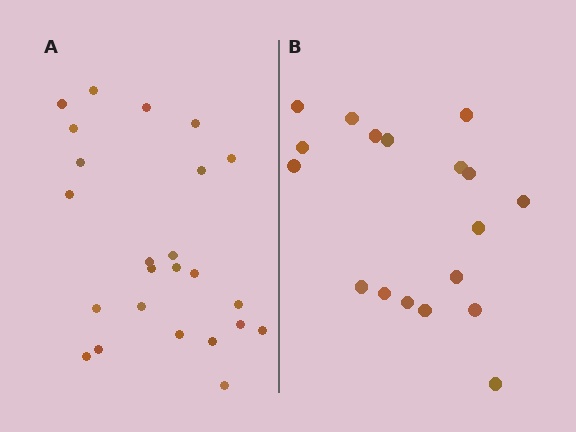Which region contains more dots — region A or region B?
Region A (the left region) has more dots.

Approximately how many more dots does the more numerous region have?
Region A has about 6 more dots than region B.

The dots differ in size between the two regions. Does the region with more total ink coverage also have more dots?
No. Region B has more total ink coverage because its dots are larger, but region A actually contains more individual dots. Total area can be misleading — the number of items is what matters here.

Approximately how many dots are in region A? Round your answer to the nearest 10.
About 20 dots. (The exact count is 24, which rounds to 20.)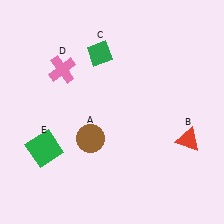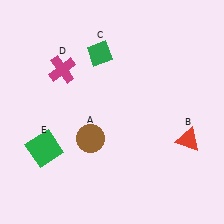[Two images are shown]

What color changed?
The cross (D) changed from pink in Image 1 to magenta in Image 2.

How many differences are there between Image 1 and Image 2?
There is 1 difference between the two images.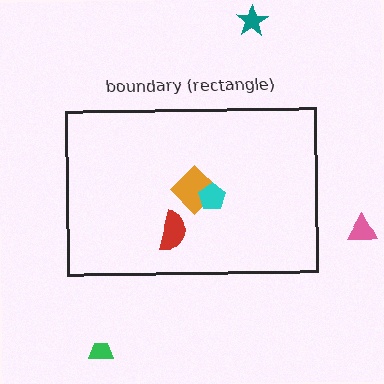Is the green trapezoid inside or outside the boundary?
Outside.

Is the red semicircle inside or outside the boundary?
Inside.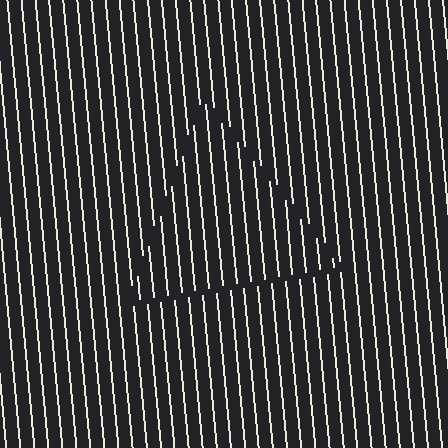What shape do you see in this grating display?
An illusory triangle. The interior of the shape contains the same grating, shifted by half a period — the contour is defined by the phase discontinuity where line-ends from the inner and outer gratings abut.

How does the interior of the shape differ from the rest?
The interior of the shape contains the same grating, shifted by half a period — the contour is defined by the phase discontinuity where line-ends from the inner and outer gratings abut.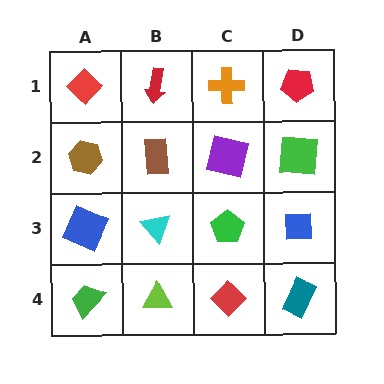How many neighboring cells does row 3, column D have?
3.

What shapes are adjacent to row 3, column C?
A purple square (row 2, column C), a red diamond (row 4, column C), a cyan triangle (row 3, column B), a blue square (row 3, column D).